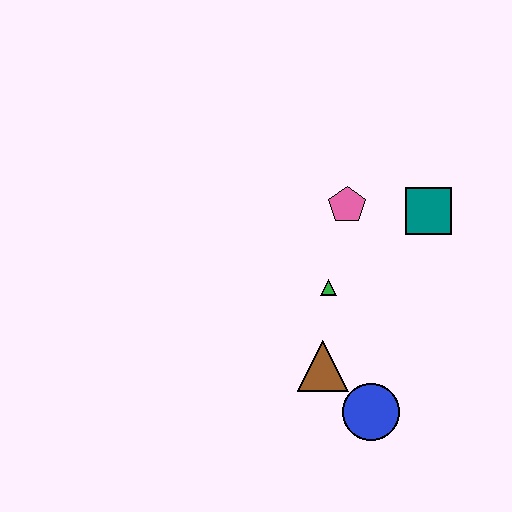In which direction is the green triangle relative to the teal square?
The green triangle is to the left of the teal square.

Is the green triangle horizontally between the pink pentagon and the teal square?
No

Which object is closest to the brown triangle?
The blue circle is closest to the brown triangle.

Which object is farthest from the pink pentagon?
The blue circle is farthest from the pink pentagon.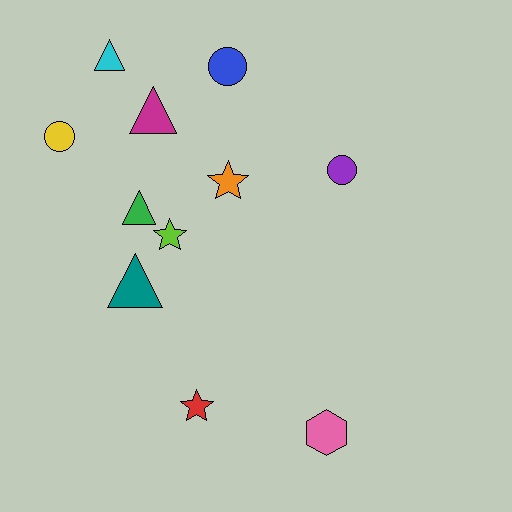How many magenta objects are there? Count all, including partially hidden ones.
There is 1 magenta object.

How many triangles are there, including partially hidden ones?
There are 4 triangles.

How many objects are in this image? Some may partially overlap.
There are 11 objects.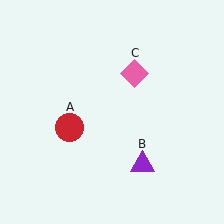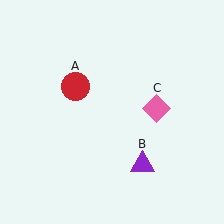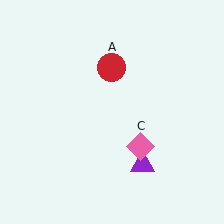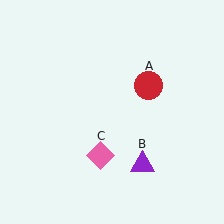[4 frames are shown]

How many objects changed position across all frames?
2 objects changed position: red circle (object A), pink diamond (object C).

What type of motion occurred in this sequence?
The red circle (object A), pink diamond (object C) rotated clockwise around the center of the scene.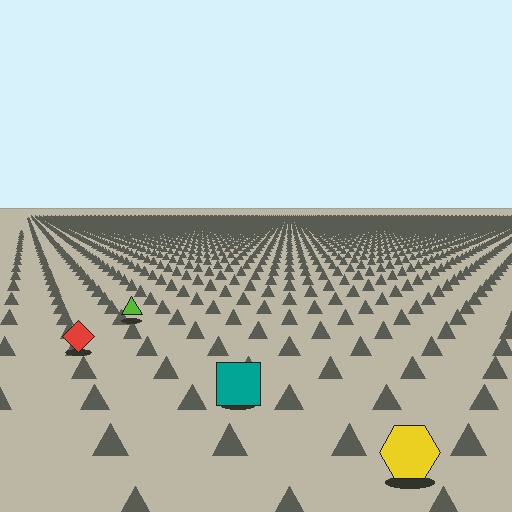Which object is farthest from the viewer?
The lime triangle is farthest from the viewer. It appears smaller and the ground texture around it is denser.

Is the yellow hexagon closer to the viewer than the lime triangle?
Yes. The yellow hexagon is closer — you can tell from the texture gradient: the ground texture is coarser near it.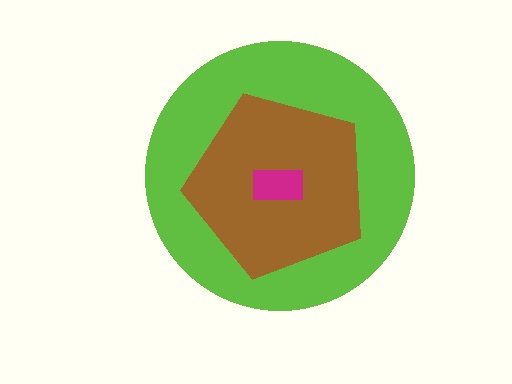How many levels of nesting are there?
3.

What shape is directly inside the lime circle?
The brown pentagon.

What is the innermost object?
The magenta rectangle.